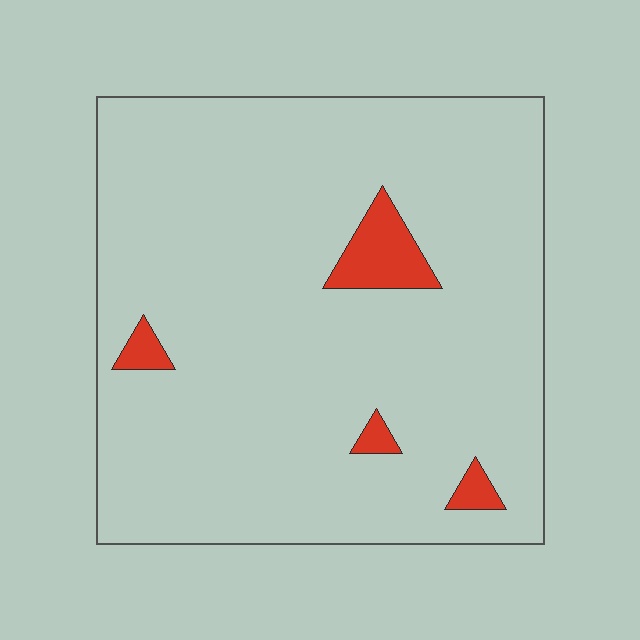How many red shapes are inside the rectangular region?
4.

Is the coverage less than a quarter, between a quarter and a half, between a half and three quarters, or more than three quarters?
Less than a quarter.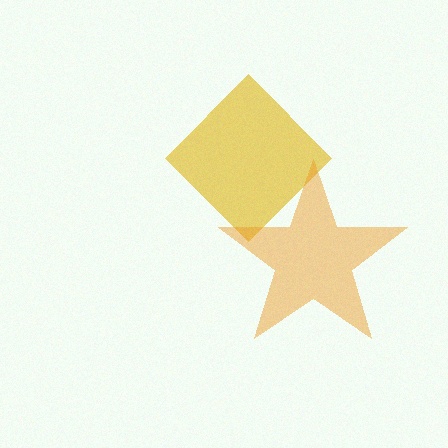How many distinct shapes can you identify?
There are 2 distinct shapes: a yellow diamond, an orange star.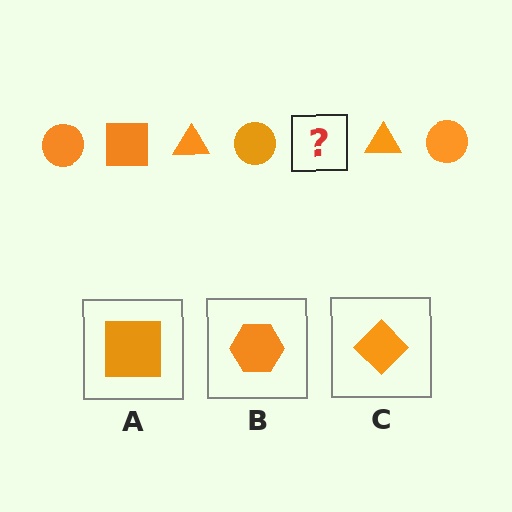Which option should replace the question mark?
Option A.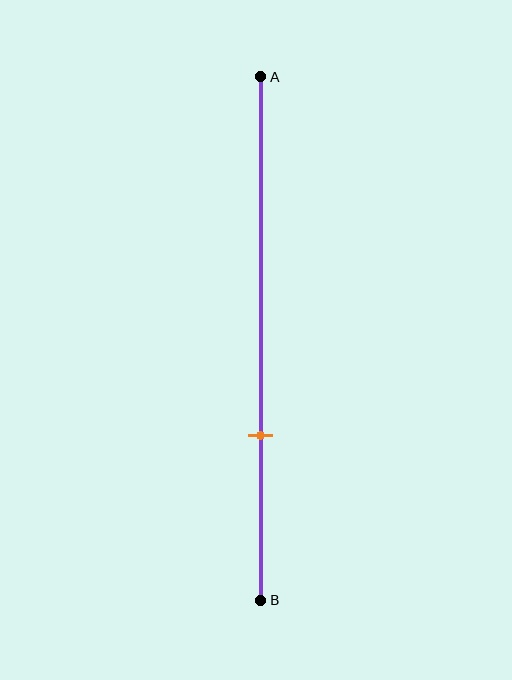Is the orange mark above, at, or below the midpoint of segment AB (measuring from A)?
The orange mark is below the midpoint of segment AB.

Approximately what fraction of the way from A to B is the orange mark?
The orange mark is approximately 70% of the way from A to B.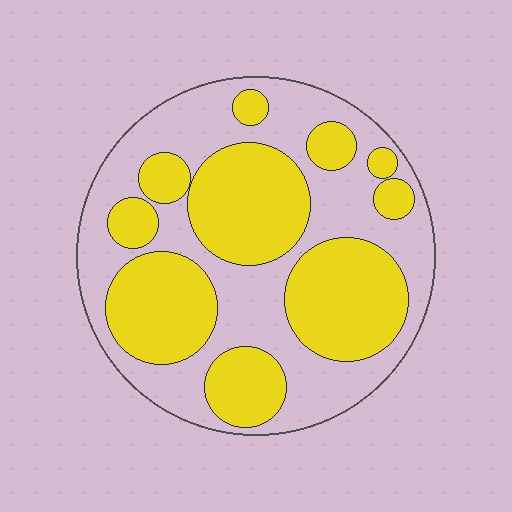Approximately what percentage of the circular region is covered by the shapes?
Approximately 50%.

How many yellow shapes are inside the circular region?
10.